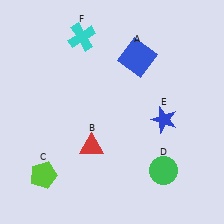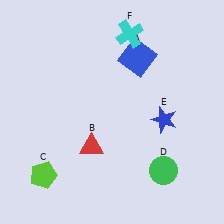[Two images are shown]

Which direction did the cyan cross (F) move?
The cyan cross (F) moved right.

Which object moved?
The cyan cross (F) moved right.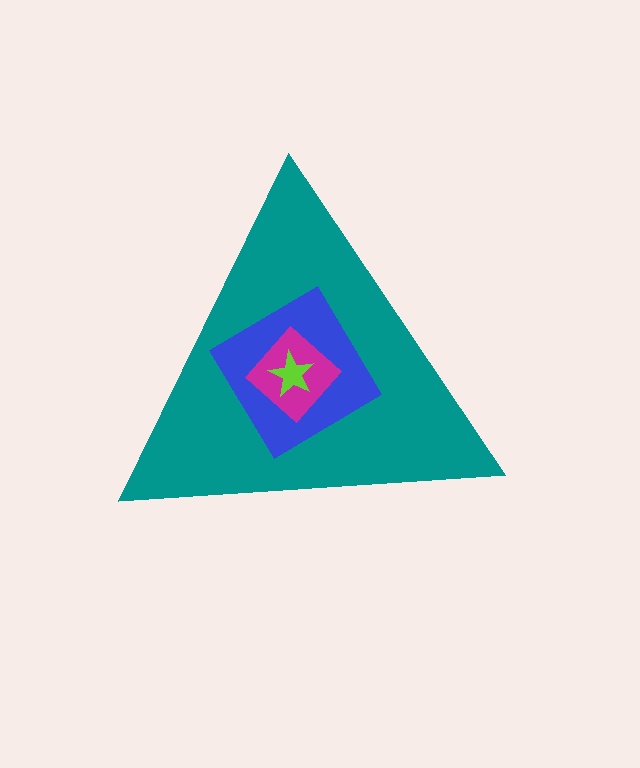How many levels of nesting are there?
4.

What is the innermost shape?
The lime star.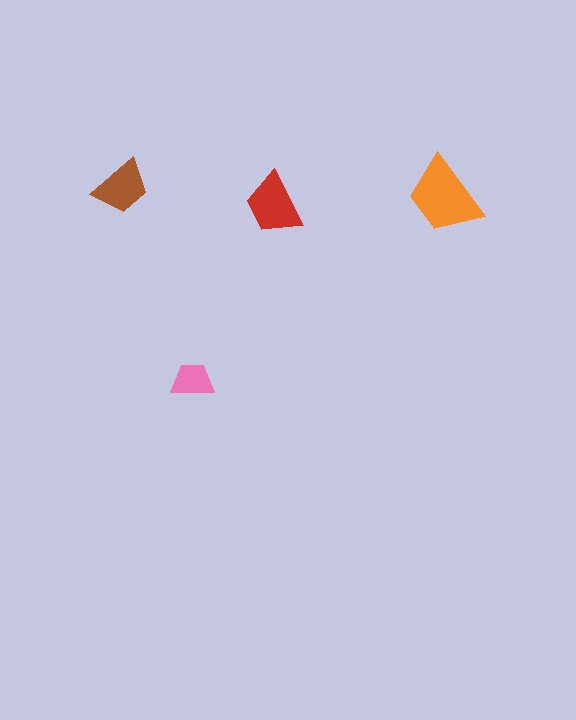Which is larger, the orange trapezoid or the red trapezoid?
The orange one.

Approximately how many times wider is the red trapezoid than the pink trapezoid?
About 1.5 times wider.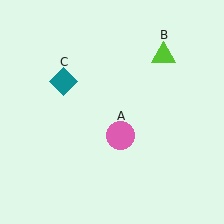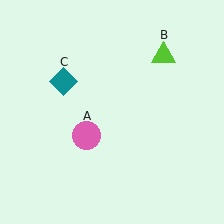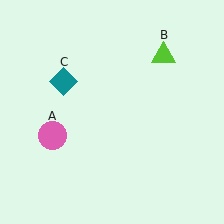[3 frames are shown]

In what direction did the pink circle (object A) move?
The pink circle (object A) moved left.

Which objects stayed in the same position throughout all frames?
Lime triangle (object B) and teal diamond (object C) remained stationary.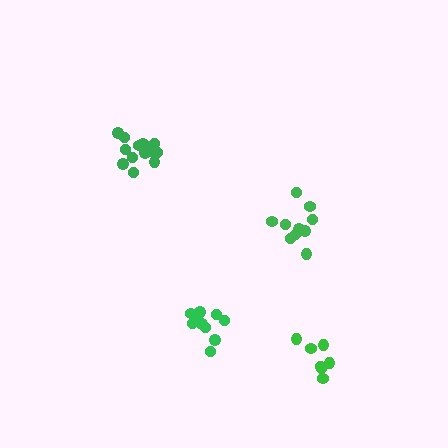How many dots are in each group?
Group 1: 13 dots, Group 2: 7 dots, Group 3: 10 dots, Group 4: 10 dots (40 total).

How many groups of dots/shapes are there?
There are 4 groups.